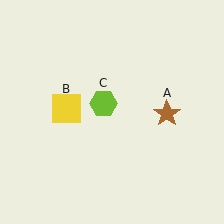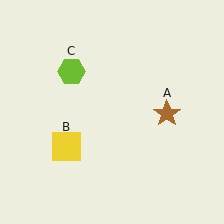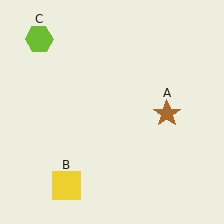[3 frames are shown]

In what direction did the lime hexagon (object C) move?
The lime hexagon (object C) moved up and to the left.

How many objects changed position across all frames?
2 objects changed position: yellow square (object B), lime hexagon (object C).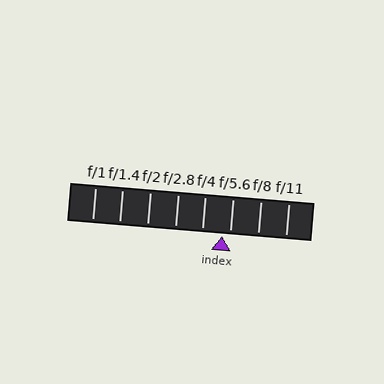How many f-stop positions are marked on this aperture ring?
There are 8 f-stop positions marked.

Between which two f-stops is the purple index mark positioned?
The index mark is between f/4 and f/5.6.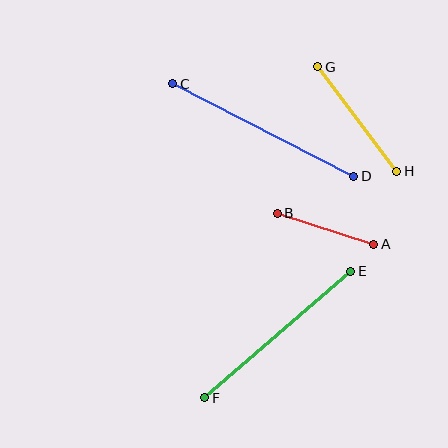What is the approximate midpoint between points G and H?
The midpoint is at approximately (357, 119) pixels.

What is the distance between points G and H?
The distance is approximately 131 pixels.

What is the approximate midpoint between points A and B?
The midpoint is at approximately (325, 229) pixels.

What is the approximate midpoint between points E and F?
The midpoint is at approximately (278, 335) pixels.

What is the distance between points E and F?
The distance is approximately 193 pixels.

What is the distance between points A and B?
The distance is approximately 101 pixels.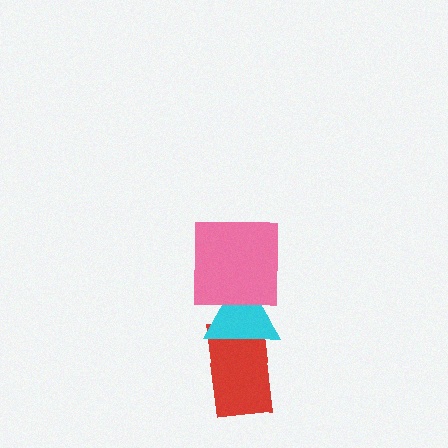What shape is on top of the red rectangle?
The cyan triangle is on top of the red rectangle.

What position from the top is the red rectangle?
The red rectangle is 3rd from the top.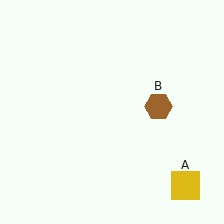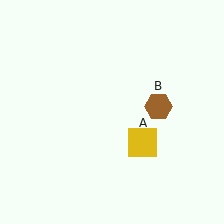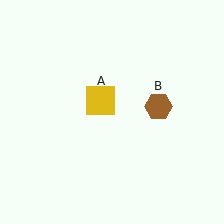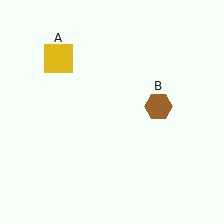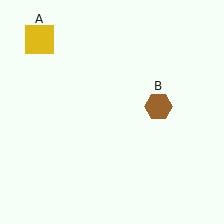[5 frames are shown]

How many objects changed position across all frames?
1 object changed position: yellow square (object A).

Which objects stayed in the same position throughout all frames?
Brown hexagon (object B) remained stationary.